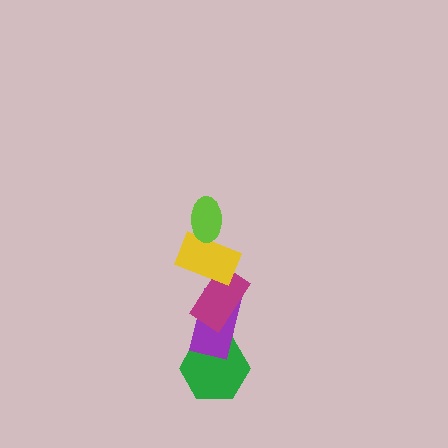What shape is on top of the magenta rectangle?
The yellow rectangle is on top of the magenta rectangle.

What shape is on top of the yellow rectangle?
The lime ellipse is on top of the yellow rectangle.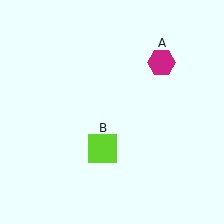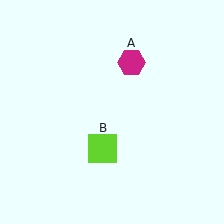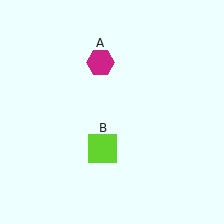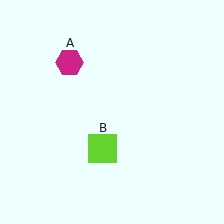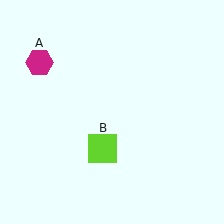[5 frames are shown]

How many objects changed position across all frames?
1 object changed position: magenta hexagon (object A).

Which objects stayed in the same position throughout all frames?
Lime square (object B) remained stationary.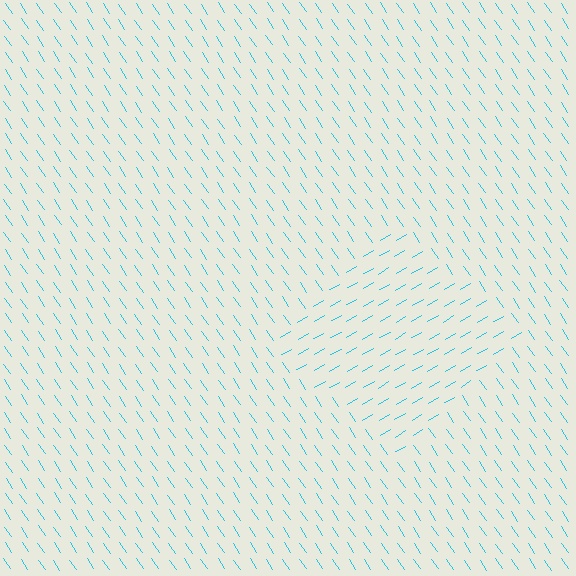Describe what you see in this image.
The image is filled with small cyan line segments. A diamond region in the image has lines oriented differently from the surrounding lines, creating a visible texture boundary.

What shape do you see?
I see a diamond.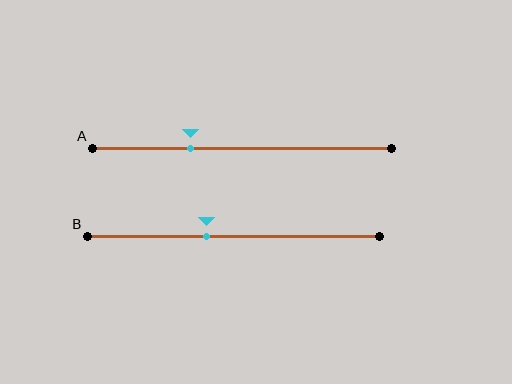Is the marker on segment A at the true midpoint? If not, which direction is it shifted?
No, the marker on segment A is shifted to the left by about 17% of the segment length.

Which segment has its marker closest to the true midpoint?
Segment B has its marker closest to the true midpoint.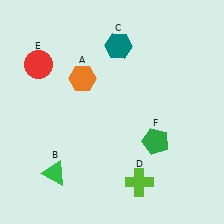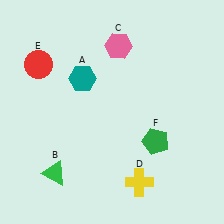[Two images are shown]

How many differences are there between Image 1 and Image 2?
There are 3 differences between the two images.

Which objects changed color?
A changed from orange to teal. C changed from teal to pink. D changed from lime to yellow.